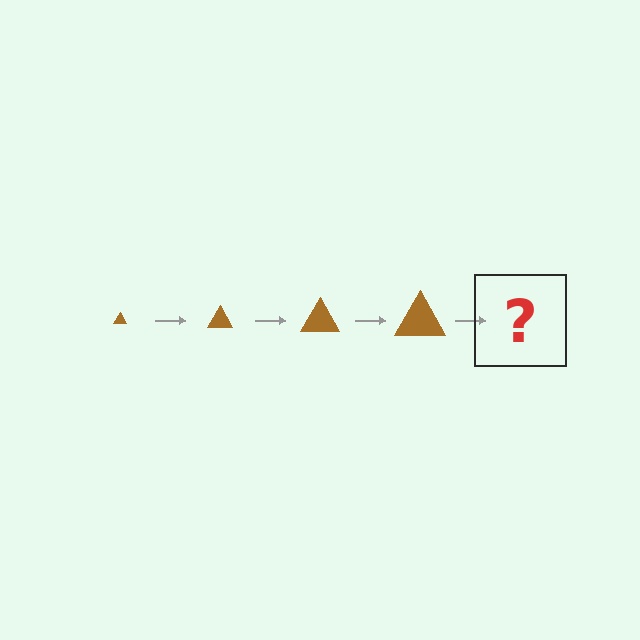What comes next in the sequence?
The next element should be a brown triangle, larger than the previous one.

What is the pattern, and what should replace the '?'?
The pattern is that the triangle gets progressively larger each step. The '?' should be a brown triangle, larger than the previous one.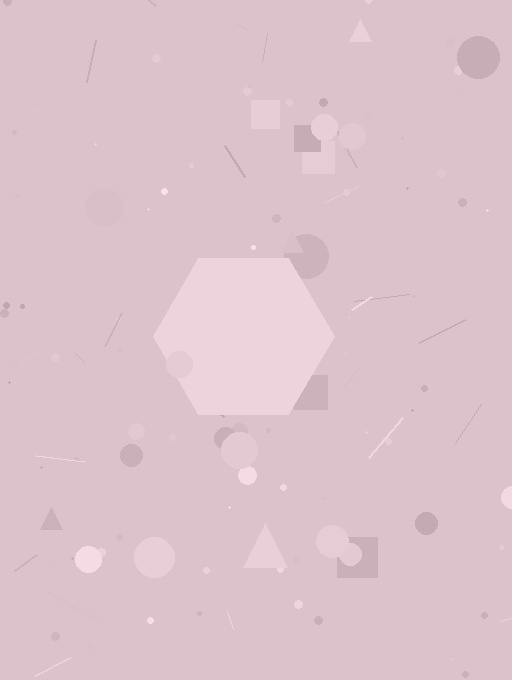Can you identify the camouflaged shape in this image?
The camouflaged shape is a hexagon.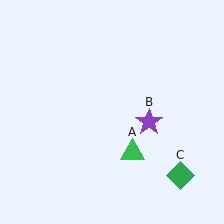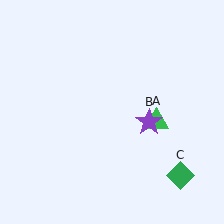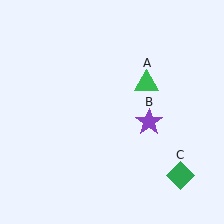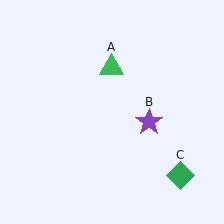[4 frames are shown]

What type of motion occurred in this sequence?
The green triangle (object A) rotated counterclockwise around the center of the scene.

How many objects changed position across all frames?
1 object changed position: green triangle (object A).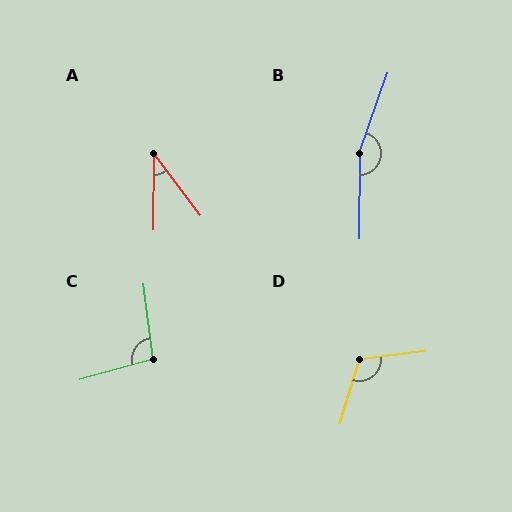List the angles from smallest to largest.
A (38°), C (99°), D (114°), B (161°).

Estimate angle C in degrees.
Approximately 99 degrees.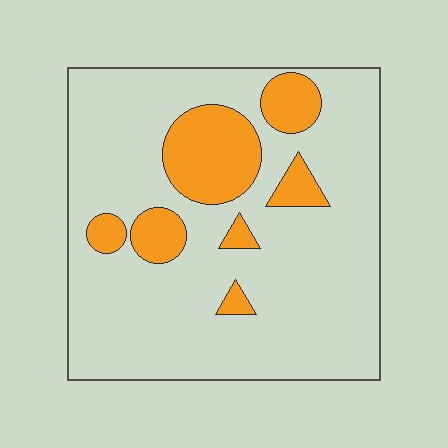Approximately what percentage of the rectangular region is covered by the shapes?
Approximately 20%.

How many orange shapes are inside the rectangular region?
7.